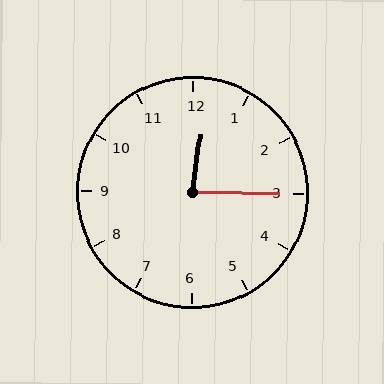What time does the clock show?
12:15.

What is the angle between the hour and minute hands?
Approximately 82 degrees.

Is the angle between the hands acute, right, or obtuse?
It is acute.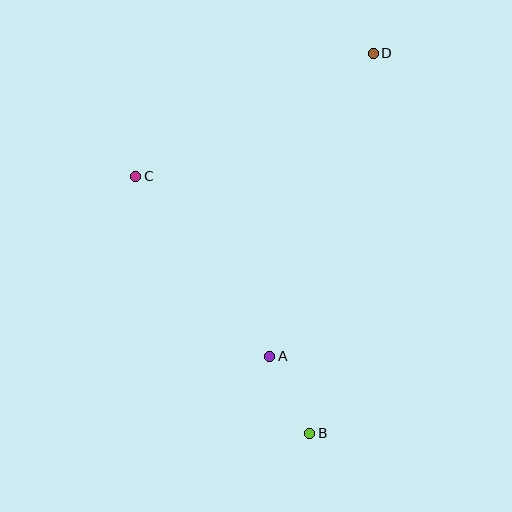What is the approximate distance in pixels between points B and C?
The distance between B and C is approximately 310 pixels.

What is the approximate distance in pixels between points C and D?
The distance between C and D is approximately 268 pixels.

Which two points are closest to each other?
Points A and B are closest to each other.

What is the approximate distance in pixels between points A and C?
The distance between A and C is approximately 224 pixels.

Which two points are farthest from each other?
Points B and D are farthest from each other.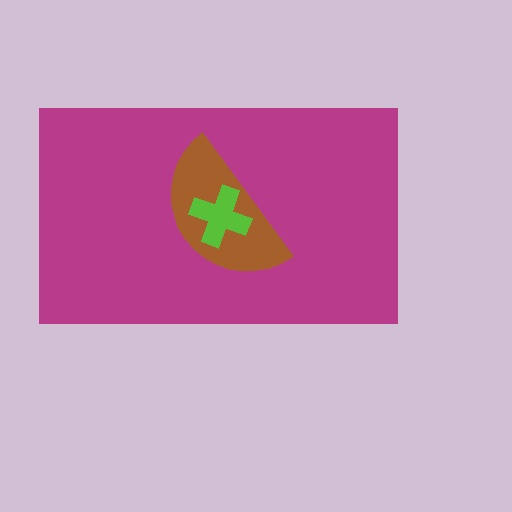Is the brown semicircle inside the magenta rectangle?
Yes.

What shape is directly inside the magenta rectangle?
The brown semicircle.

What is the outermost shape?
The magenta rectangle.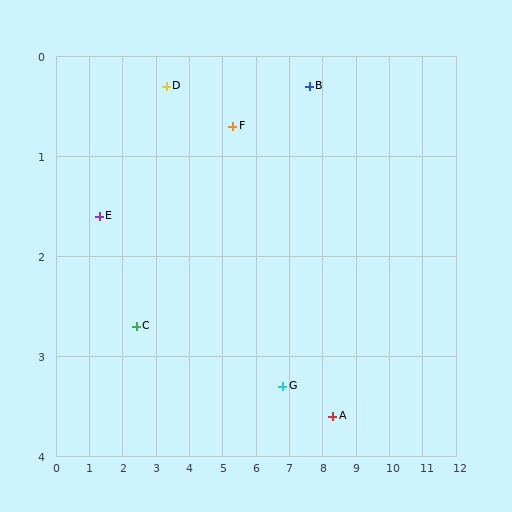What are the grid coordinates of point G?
Point G is at approximately (6.8, 3.3).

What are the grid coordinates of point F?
Point F is at approximately (5.3, 0.7).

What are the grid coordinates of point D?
Point D is at approximately (3.3, 0.3).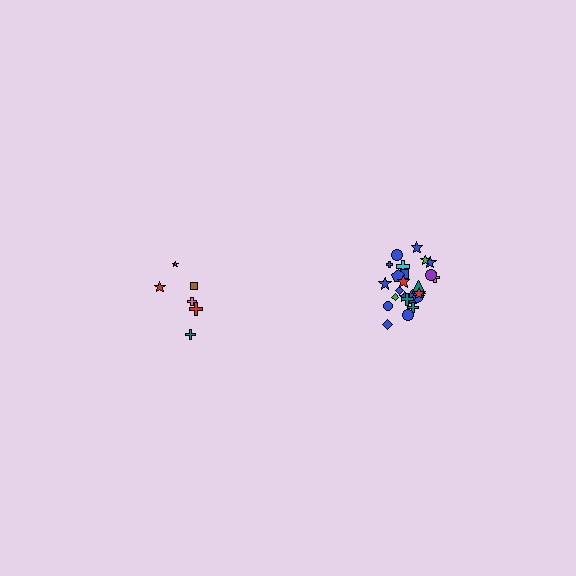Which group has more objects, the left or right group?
The right group.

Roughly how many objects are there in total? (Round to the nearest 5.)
Roughly 30 objects in total.